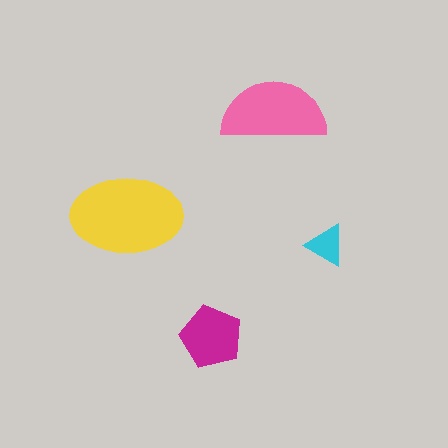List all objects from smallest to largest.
The cyan triangle, the magenta pentagon, the pink semicircle, the yellow ellipse.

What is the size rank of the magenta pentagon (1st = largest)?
3rd.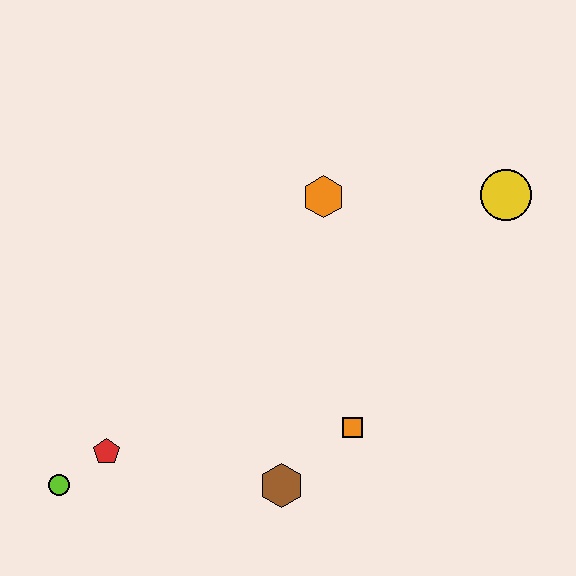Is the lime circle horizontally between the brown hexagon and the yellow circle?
No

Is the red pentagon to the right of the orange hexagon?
No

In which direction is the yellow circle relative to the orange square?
The yellow circle is above the orange square.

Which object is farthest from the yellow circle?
The lime circle is farthest from the yellow circle.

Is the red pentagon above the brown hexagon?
Yes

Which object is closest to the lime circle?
The red pentagon is closest to the lime circle.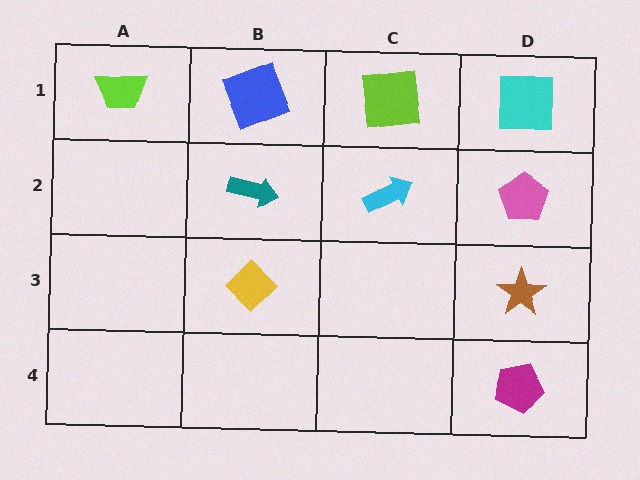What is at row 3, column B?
A yellow diamond.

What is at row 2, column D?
A pink pentagon.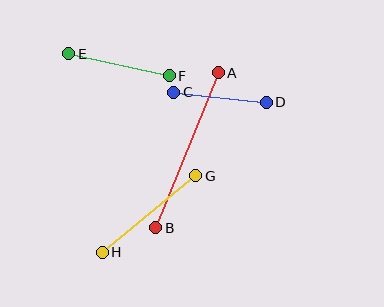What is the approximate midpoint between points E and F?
The midpoint is at approximately (119, 65) pixels.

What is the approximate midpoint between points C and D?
The midpoint is at approximately (220, 97) pixels.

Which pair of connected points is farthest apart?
Points A and B are farthest apart.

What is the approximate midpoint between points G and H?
The midpoint is at approximately (149, 214) pixels.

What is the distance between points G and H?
The distance is approximately 121 pixels.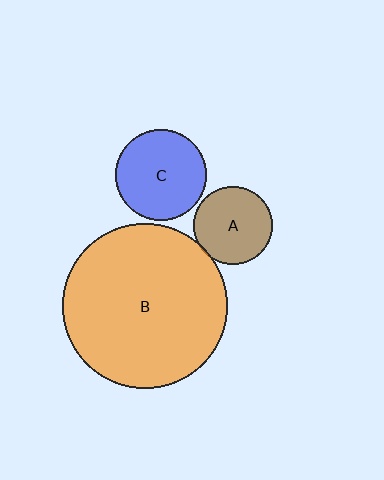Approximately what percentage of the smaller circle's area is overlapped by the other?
Approximately 5%.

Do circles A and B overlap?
Yes.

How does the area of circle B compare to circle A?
Approximately 4.4 times.